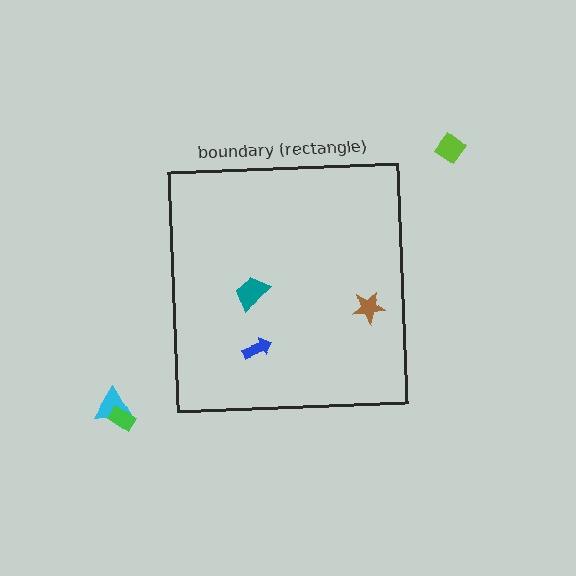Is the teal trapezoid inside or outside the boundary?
Inside.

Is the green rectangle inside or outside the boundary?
Outside.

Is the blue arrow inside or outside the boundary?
Inside.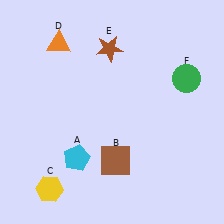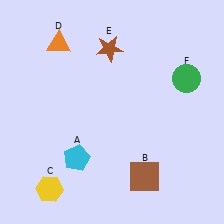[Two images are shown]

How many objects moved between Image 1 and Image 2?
1 object moved between the two images.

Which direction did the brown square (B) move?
The brown square (B) moved right.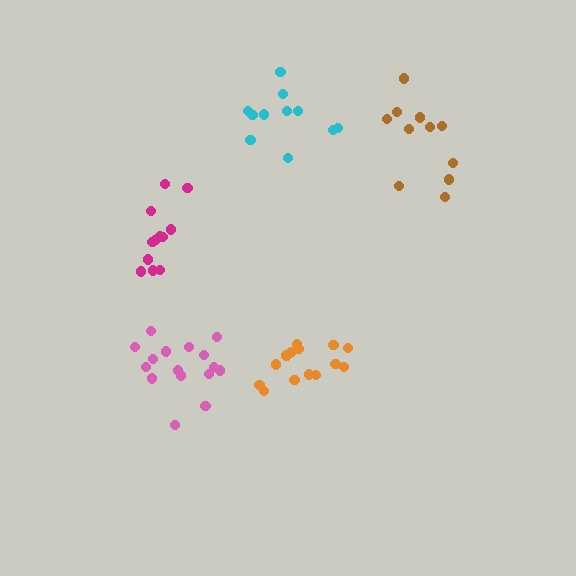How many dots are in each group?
Group 1: 14 dots, Group 2: 11 dots, Group 3: 16 dots, Group 4: 11 dots, Group 5: 12 dots (64 total).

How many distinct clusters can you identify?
There are 5 distinct clusters.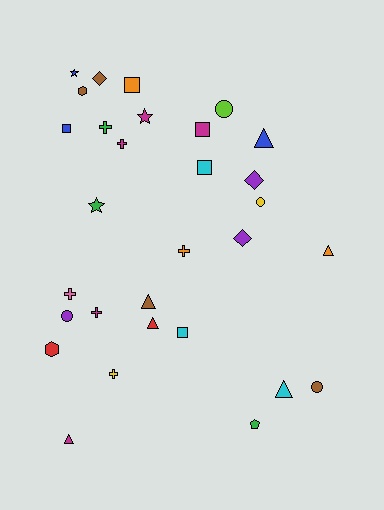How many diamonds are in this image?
There are 3 diamonds.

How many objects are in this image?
There are 30 objects.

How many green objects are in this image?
There are 3 green objects.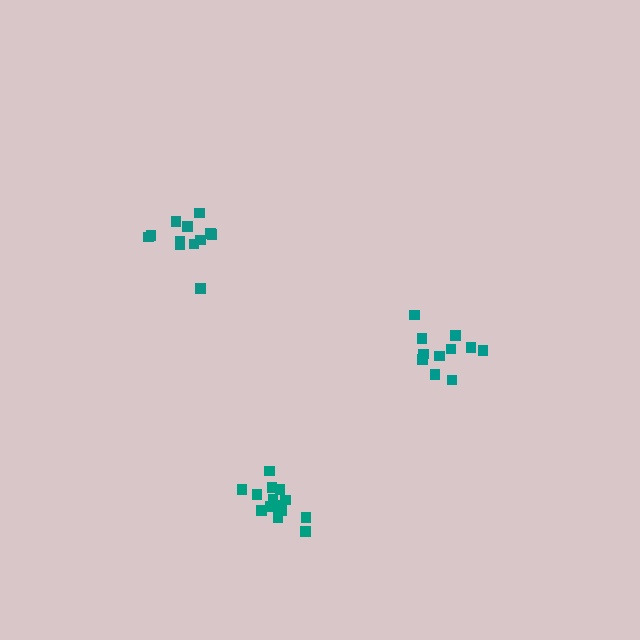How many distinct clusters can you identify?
There are 3 distinct clusters.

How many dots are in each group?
Group 1: 12 dots, Group 2: 11 dots, Group 3: 15 dots (38 total).